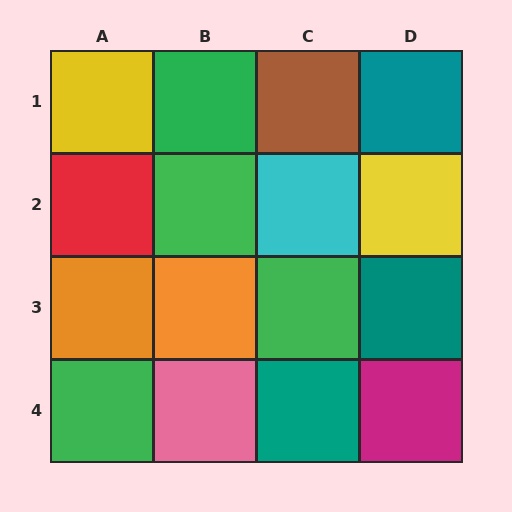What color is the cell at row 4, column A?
Green.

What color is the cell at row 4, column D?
Magenta.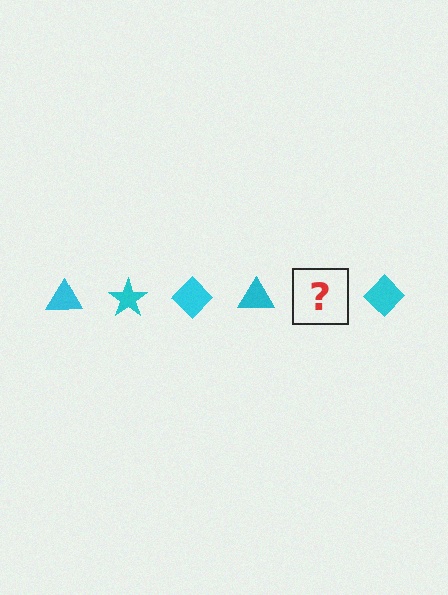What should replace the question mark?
The question mark should be replaced with a cyan star.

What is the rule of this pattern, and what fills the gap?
The rule is that the pattern cycles through triangle, star, diamond shapes in cyan. The gap should be filled with a cyan star.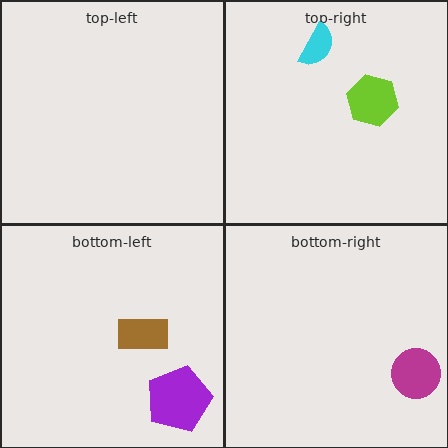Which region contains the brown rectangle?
The bottom-left region.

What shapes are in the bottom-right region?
The magenta circle.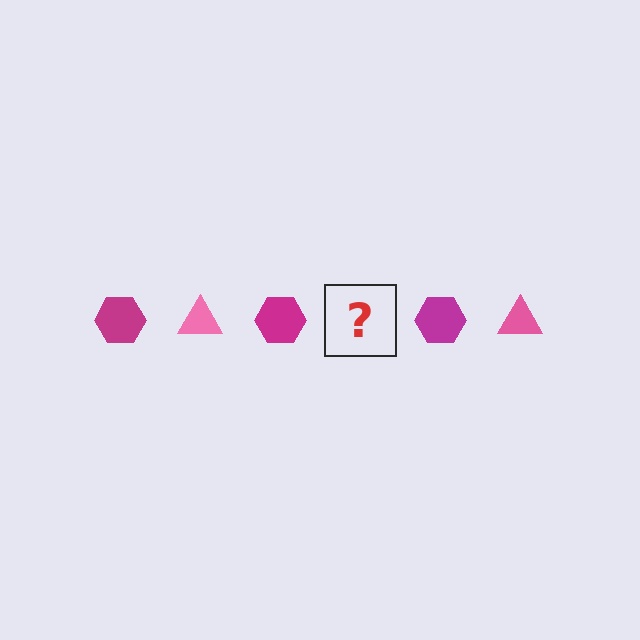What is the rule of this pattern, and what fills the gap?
The rule is that the pattern alternates between magenta hexagon and pink triangle. The gap should be filled with a pink triangle.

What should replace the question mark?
The question mark should be replaced with a pink triangle.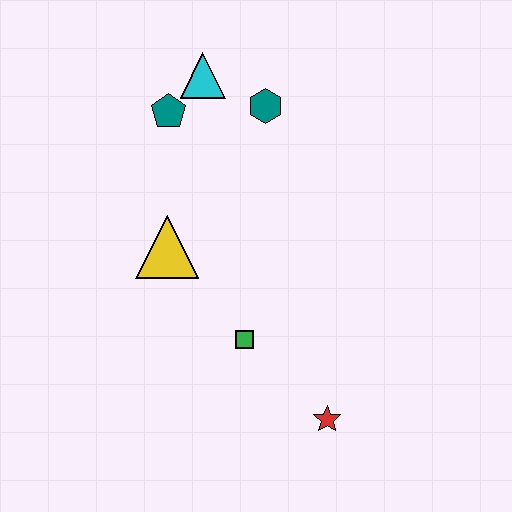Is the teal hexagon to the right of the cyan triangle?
Yes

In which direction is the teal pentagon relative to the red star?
The teal pentagon is above the red star.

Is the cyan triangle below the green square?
No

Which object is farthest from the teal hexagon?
The red star is farthest from the teal hexagon.